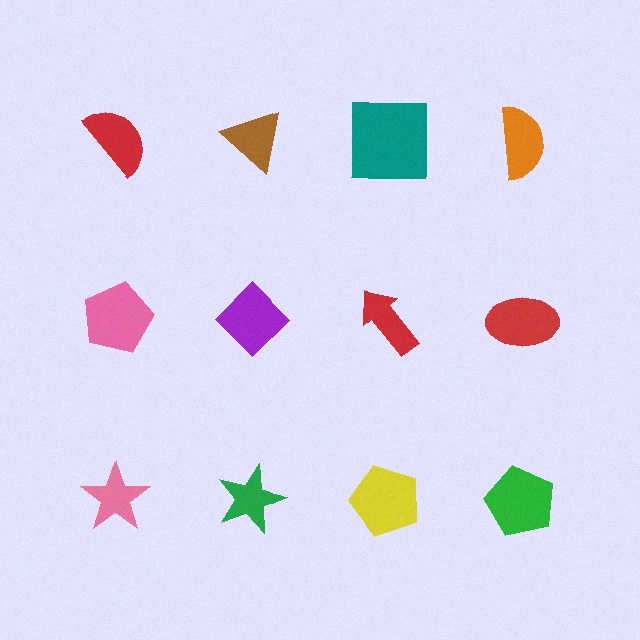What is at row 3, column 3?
A yellow pentagon.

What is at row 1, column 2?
A brown triangle.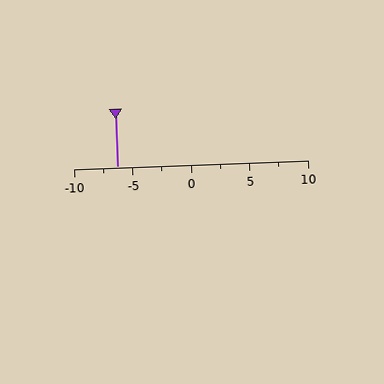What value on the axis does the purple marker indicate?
The marker indicates approximately -6.2.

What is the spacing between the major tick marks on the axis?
The major ticks are spaced 5 apart.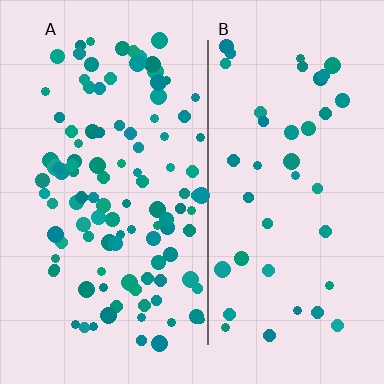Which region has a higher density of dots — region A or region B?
A (the left).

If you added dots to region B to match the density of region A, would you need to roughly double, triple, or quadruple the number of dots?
Approximately triple.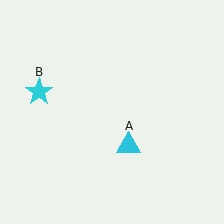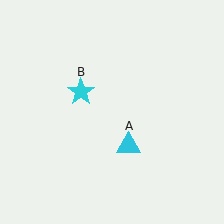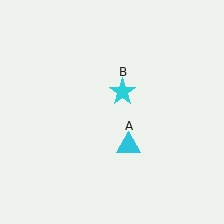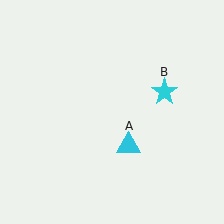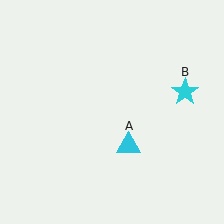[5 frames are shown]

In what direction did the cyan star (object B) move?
The cyan star (object B) moved right.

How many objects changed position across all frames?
1 object changed position: cyan star (object B).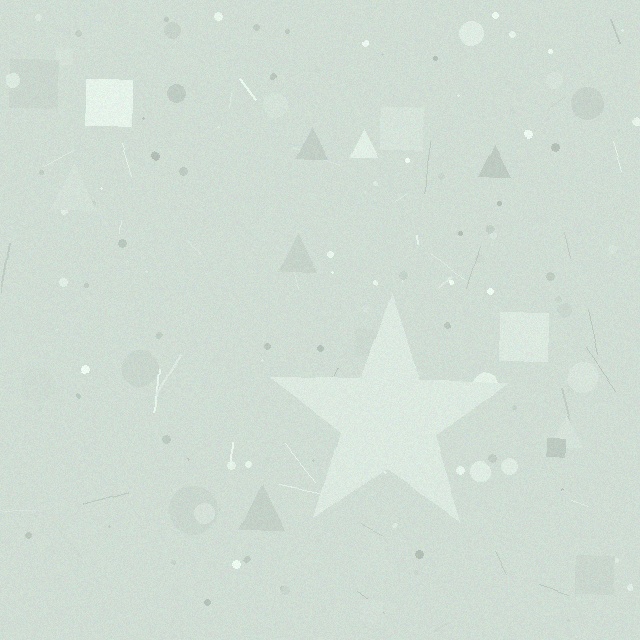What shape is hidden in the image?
A star is hidden in the image.